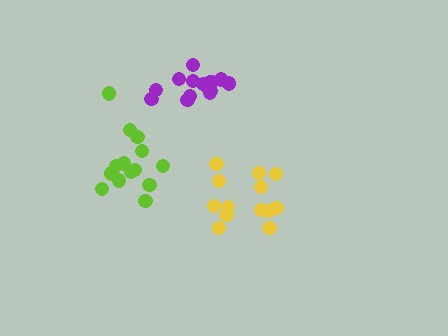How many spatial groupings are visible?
There are 3 spatial groupings.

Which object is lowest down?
The yellow cluster is bottommost.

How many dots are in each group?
Group 1: 13 dots, Group 2: 14 dots, Group 3: 15 dots (42 total).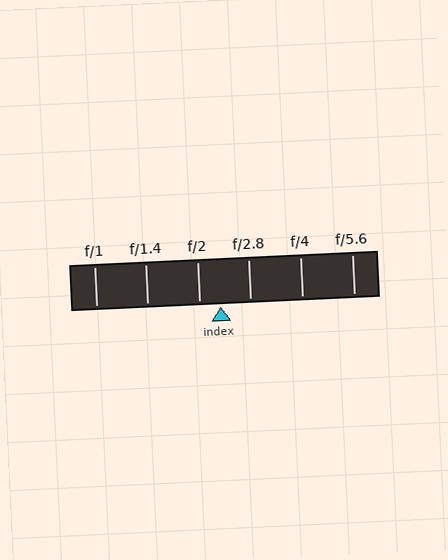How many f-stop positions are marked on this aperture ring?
There are 6 f-stop positions marked.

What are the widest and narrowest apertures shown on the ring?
The widest aperture shown is f/1 and the narrowest is f/5.6.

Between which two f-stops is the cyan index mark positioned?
The index mark is between f/2 and f/2.8.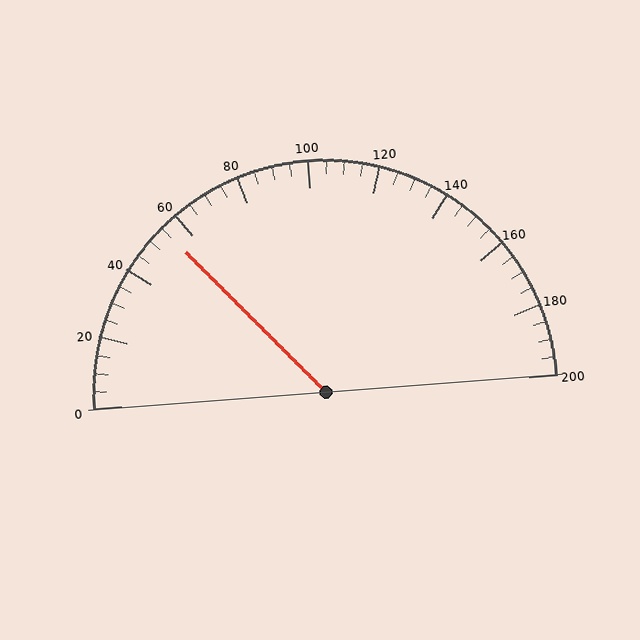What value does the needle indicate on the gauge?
The needle indicates approximately 55.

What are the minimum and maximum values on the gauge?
The gauge ranges from 0 to 200.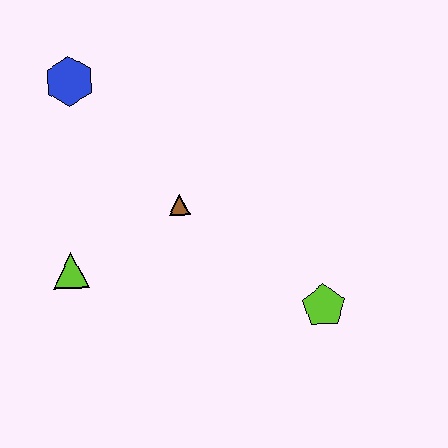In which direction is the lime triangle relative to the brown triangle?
The lime triangle is to the left of the brown triangle.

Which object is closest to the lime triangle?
The brown triangle is closest to the lime triangle.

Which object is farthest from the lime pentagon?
The blue hexagon is farthest from the lime pentagon.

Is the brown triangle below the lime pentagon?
No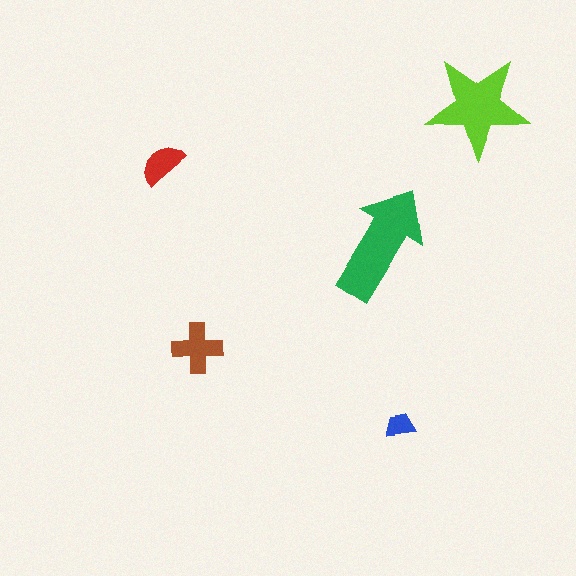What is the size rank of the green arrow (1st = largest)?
1st.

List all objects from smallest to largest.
The blue trapezoid, the red semicircle, the brown cross, the lime star, the green arrow.